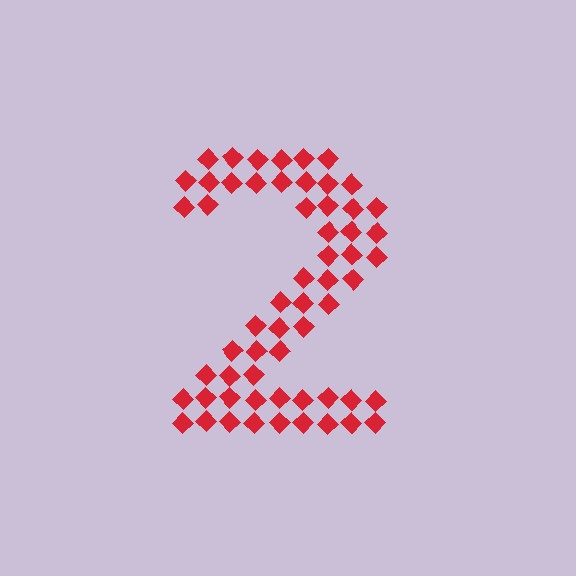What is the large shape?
The large shape is the digit 2.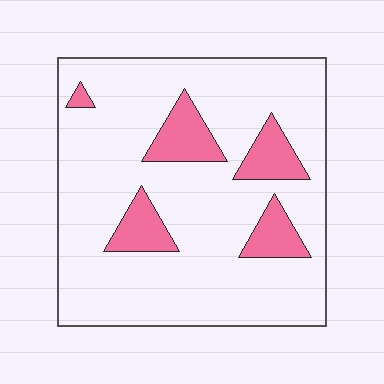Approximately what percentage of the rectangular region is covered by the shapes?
Approximately 15%.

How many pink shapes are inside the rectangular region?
5.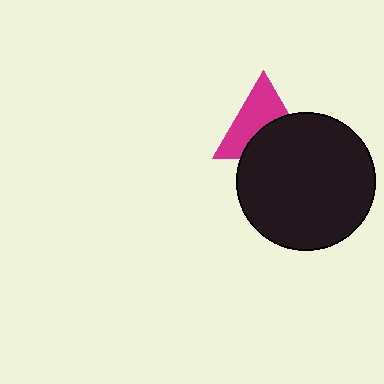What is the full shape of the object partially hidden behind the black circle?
The partially hidden object is a magenta triangle.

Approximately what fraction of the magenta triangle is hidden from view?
Roughly 45% of the magenta triangle is hidden behind the black circle.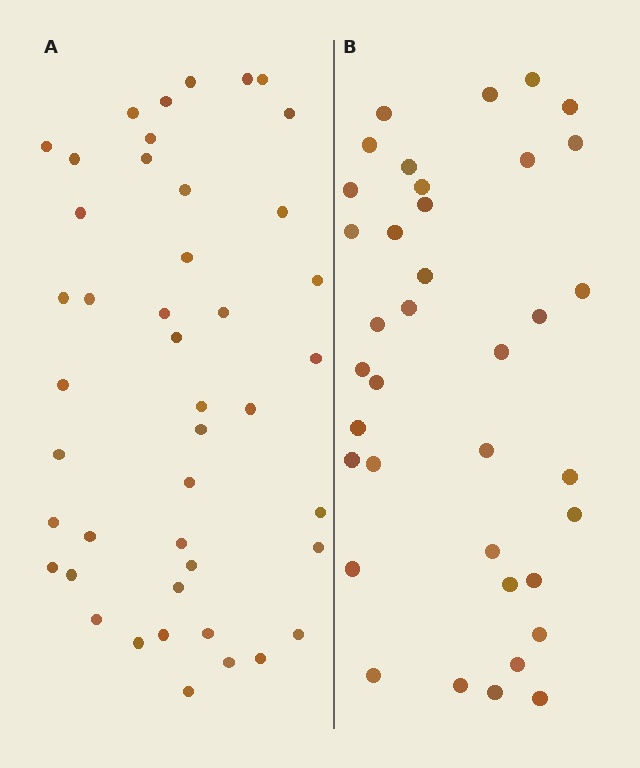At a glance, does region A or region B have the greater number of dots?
Region A (the left region) has more dots.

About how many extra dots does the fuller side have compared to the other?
Region A has roughly 8 or so more dots than region B.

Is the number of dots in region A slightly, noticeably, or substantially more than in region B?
Region A has only slightly more — the two regions are fairly close. The ratio is roughly 1.2 to 1.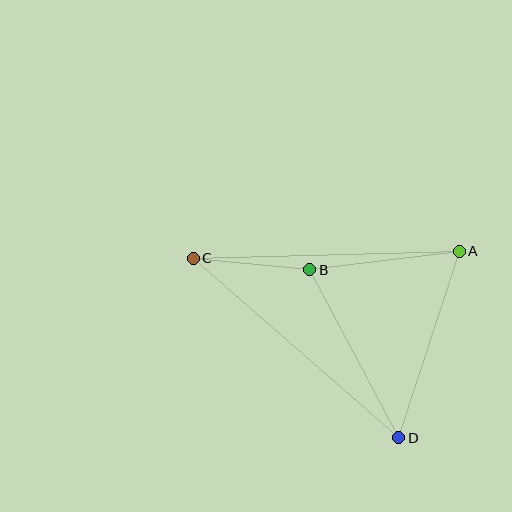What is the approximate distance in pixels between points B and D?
The distance between B and D is approximately 190 pixels.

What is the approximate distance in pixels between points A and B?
The distance between A and B is approximately 150 pixels.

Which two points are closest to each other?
Points B and C are closest to each other.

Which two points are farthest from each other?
Points C and D are farthest from each other.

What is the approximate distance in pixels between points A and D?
The distance between A and D is approximately 196 pixels.